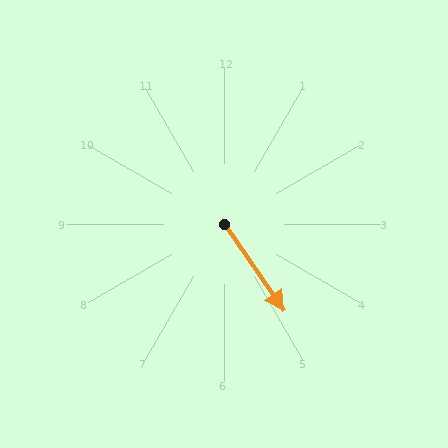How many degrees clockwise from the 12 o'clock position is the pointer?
Approximately 145 degrees.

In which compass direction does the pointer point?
Southeast.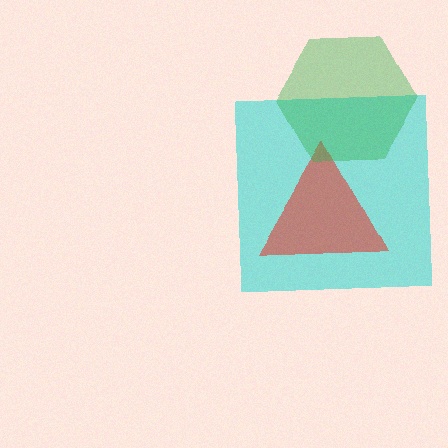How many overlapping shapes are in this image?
There are 3 overlapping shapes in the image.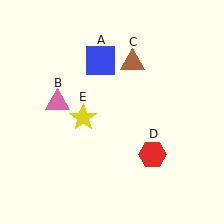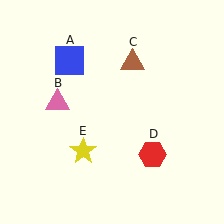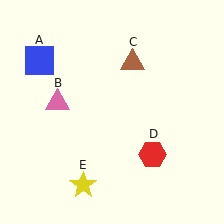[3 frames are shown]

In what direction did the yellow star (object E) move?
The yellow star (object E) moved down.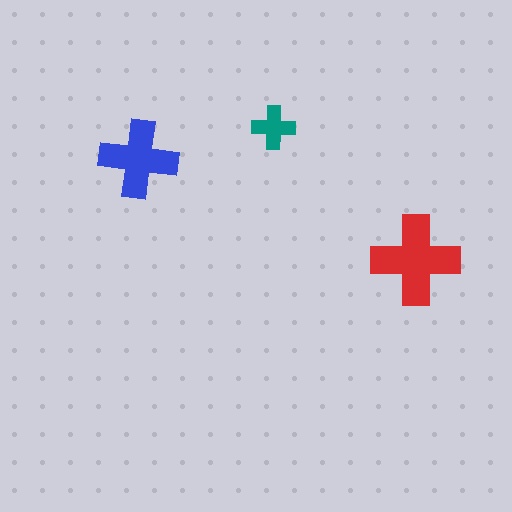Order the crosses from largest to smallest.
the red one, the blue one, the teal one.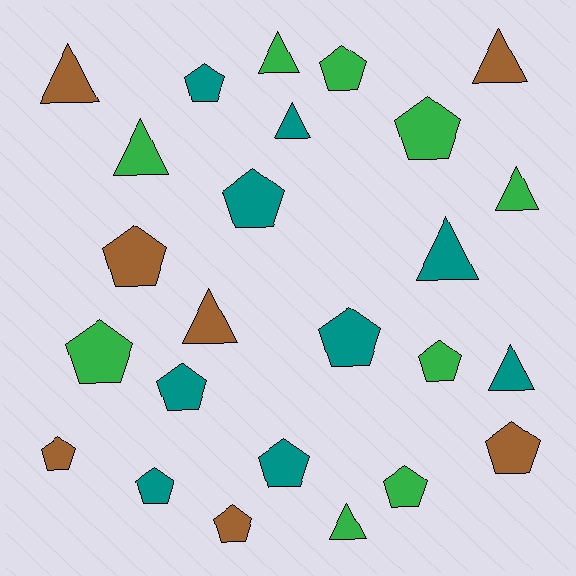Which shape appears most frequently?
Pentagon, with 15 objects.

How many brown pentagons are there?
There are 4 brown pentagons.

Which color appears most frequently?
Green, with 9 objects.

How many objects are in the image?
There are 25 objects.